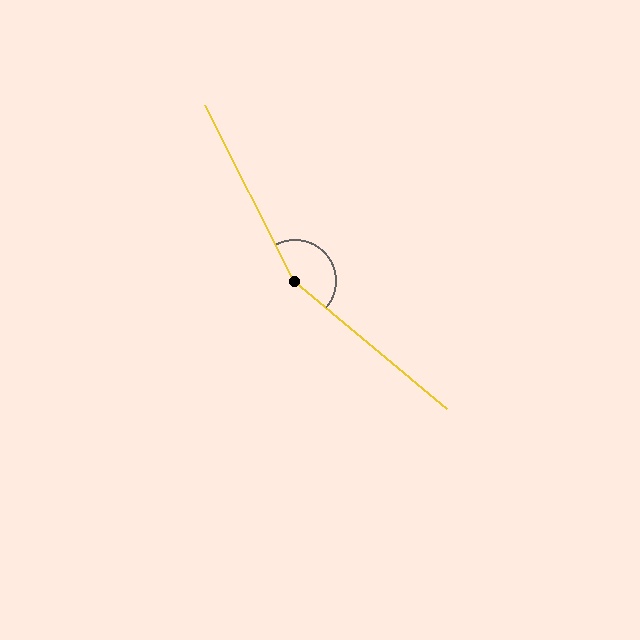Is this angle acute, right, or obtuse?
It is obtuse.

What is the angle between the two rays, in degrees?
Approximately 157 degrees.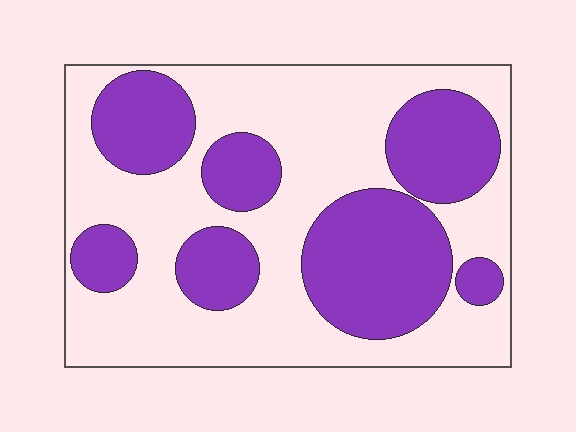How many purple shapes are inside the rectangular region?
7.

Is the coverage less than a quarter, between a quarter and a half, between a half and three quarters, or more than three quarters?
Between a quarter and a half.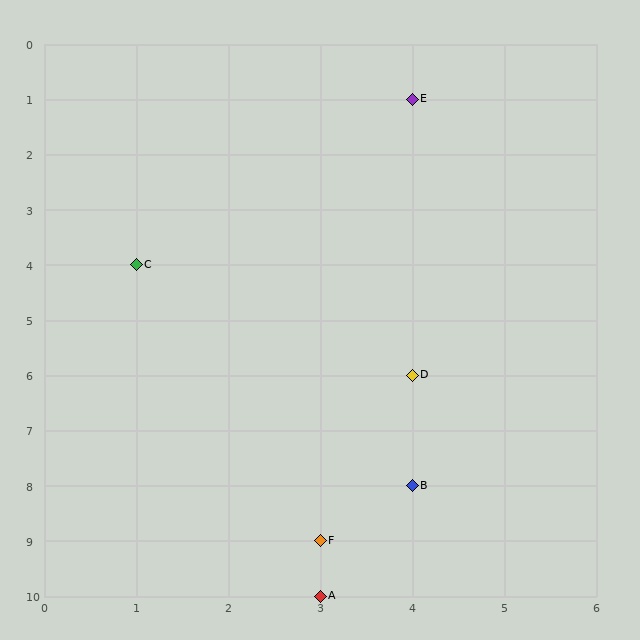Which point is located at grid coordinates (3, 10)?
Point A is at (3, 10).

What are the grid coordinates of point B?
Point B is at grid coordinates (4, 8).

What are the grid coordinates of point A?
Point A is at grid coordinates (3, 10).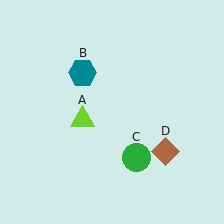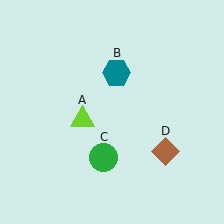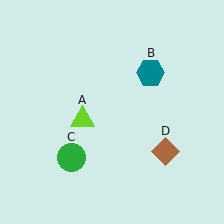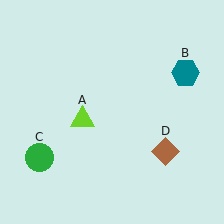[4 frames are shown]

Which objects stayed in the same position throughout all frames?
Lime triangle (object A) and brown diamond (object D) remained stationary.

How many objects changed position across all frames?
2 objects changed position: teal hexagon (object B), green circle (object C).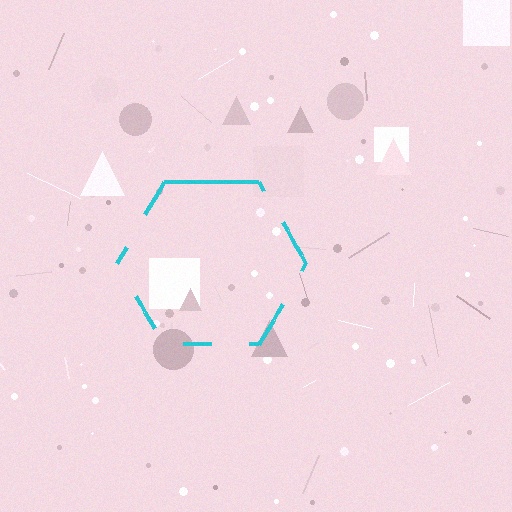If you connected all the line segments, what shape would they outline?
They would outline a hexagon.